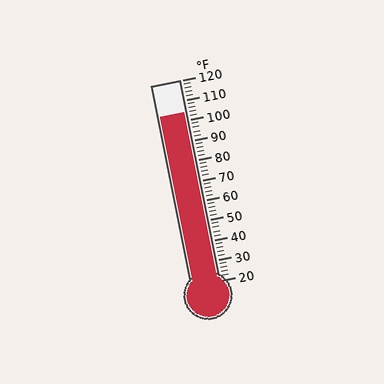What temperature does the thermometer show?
The thermometer shows approximately 104°F.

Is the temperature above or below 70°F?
The temperature is above 70°F.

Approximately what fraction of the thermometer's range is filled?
The thermometer is filled to approximately 85% of its range.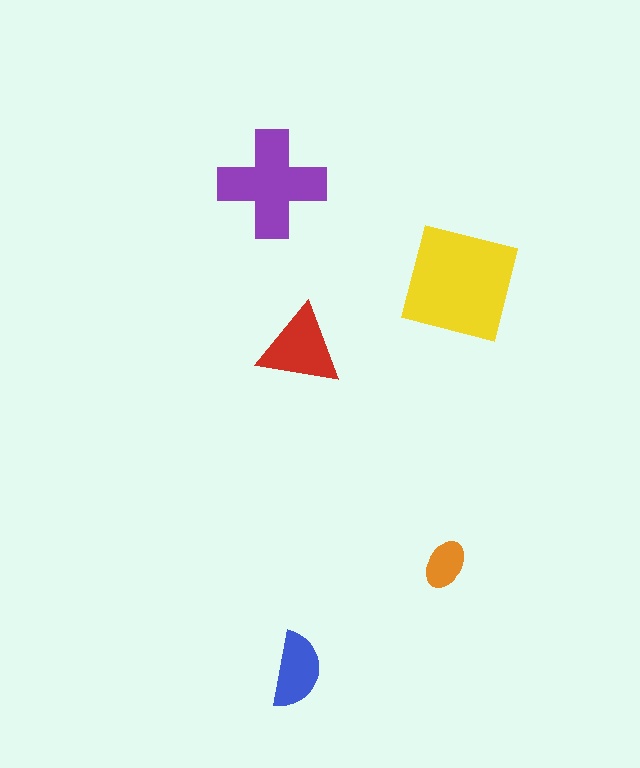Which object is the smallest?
The orange ellipse.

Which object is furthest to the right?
The yellow square is rightmost.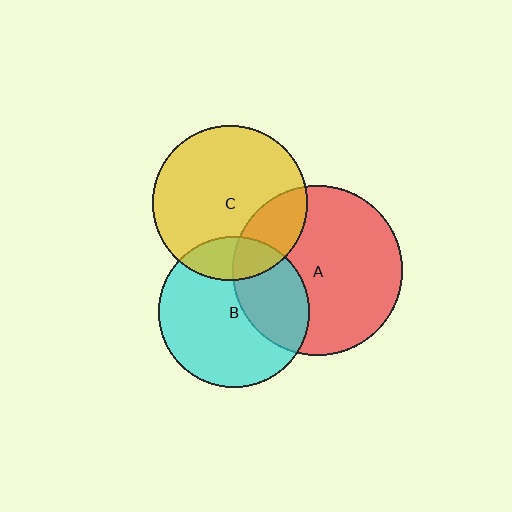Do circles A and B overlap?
Yes.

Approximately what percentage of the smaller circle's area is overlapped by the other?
Approximately 35%.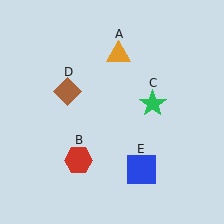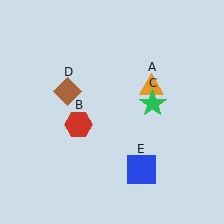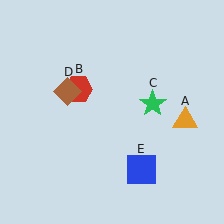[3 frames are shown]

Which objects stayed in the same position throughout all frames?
Green star (object C) and brown diamond (object D) and blue square (object E) remained stationary.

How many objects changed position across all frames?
2 objects changed position: orange triangle (object A), red hexagon (object B).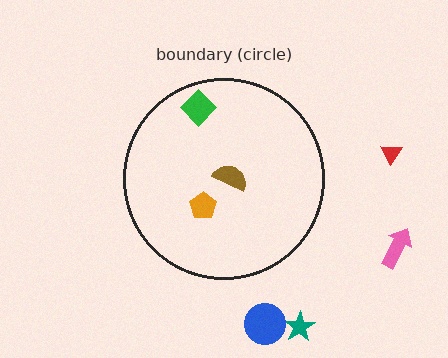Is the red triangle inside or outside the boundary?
Outside.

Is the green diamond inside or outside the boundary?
Inside.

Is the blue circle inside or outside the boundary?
Outside.